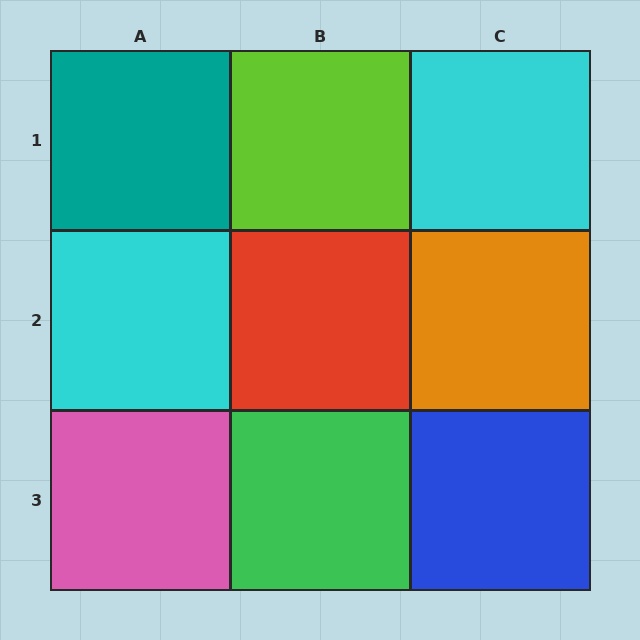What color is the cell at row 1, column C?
Cyan.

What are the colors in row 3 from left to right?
Pink, green, blue.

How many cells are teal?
1 cell is teal.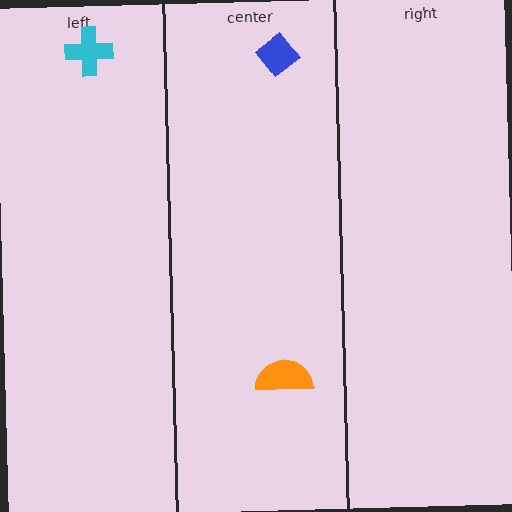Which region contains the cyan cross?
The left region.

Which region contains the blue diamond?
The center region.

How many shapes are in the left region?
1.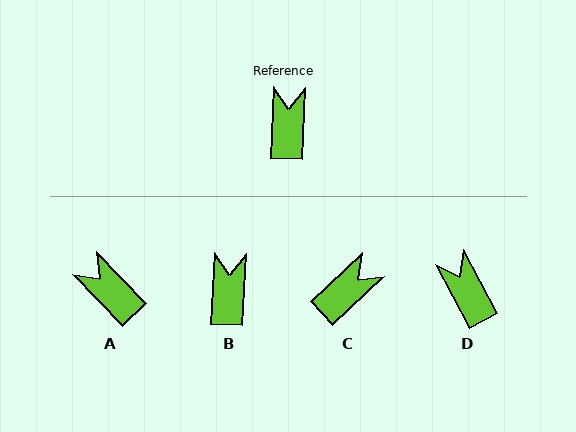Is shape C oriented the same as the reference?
No, it is off by about 44 degrees.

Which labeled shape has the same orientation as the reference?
B.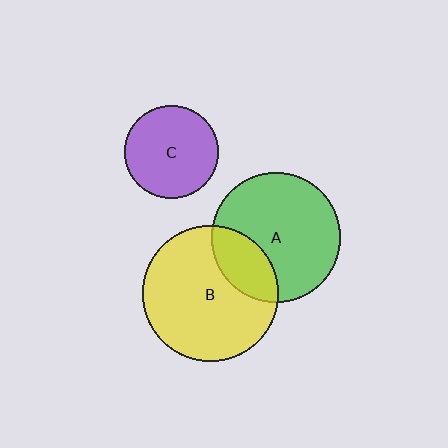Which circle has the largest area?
Circle B (yellow).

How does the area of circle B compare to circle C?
Approximately 2.1 times.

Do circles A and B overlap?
Yes.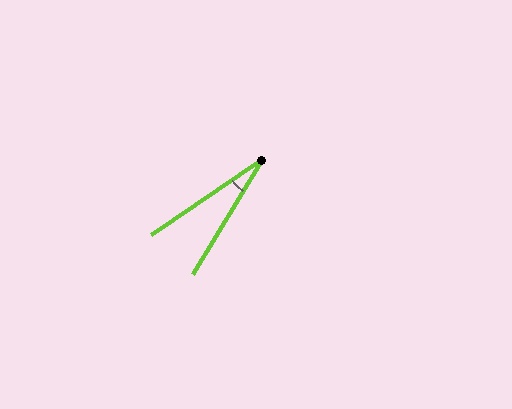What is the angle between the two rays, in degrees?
Approximately 25 degrees.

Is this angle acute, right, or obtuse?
It is acute.